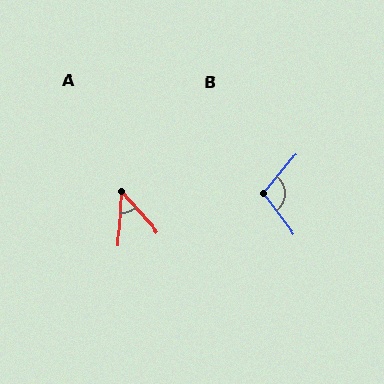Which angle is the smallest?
A, at approximately 45 degrees.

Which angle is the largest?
B, at approximately 103 degrees.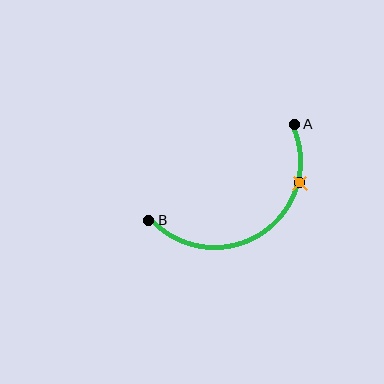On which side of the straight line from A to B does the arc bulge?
The arc bulges below the straight line connecting A and B.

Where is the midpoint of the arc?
The arc midpoint is the point on the curve farthest from the straight line joining A and B. It sits below that line.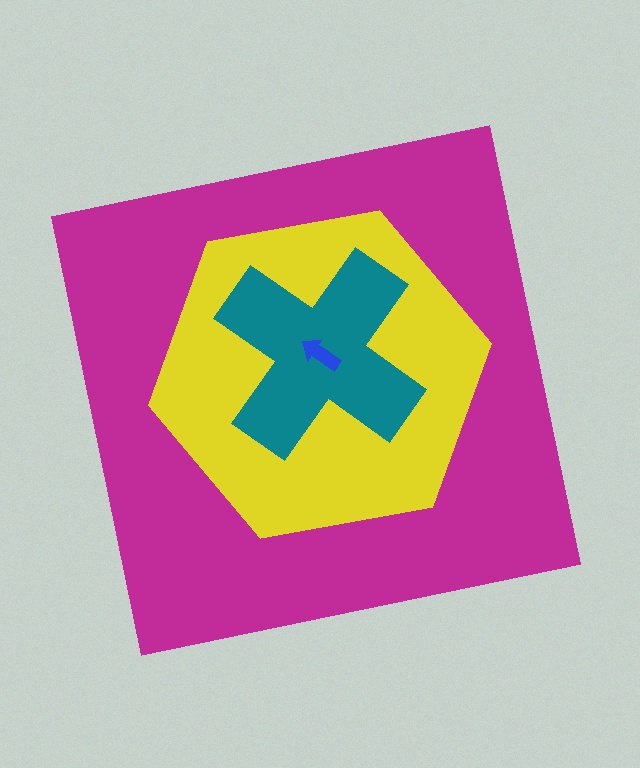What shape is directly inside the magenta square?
The yellow hexagon.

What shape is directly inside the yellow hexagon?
The teal cross.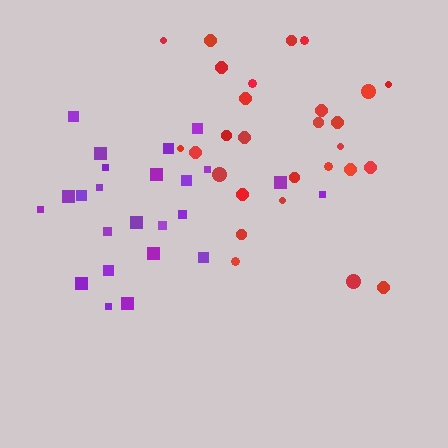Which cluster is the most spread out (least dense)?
Purple.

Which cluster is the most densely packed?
Red.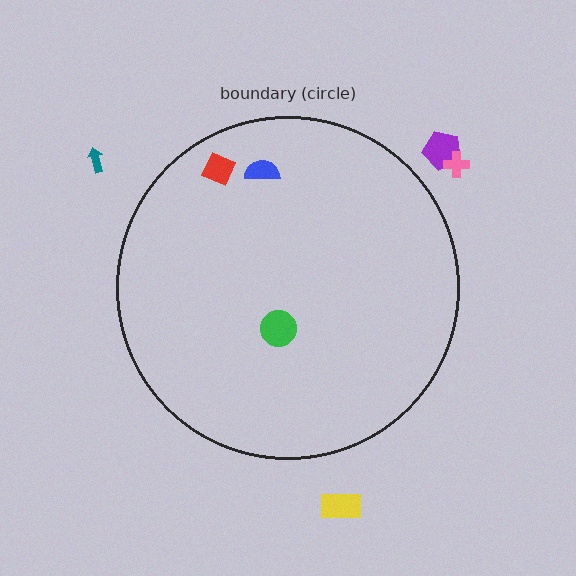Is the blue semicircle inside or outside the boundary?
Inside.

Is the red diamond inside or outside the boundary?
Inside.